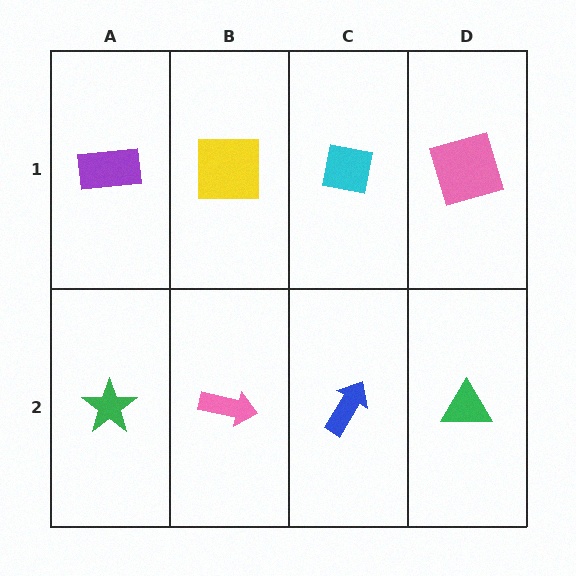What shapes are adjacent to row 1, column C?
A blue arrow (row 2, column C), a yellow square (row 1, column B), a pink square (row 1, column D).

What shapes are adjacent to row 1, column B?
A pink arrow (row 2, column B), a purple rectangle (row 1, column A), a cyan square (row 1, column C).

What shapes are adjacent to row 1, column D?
A green triangle (row 2, column D), a cyan square (row 1, column C).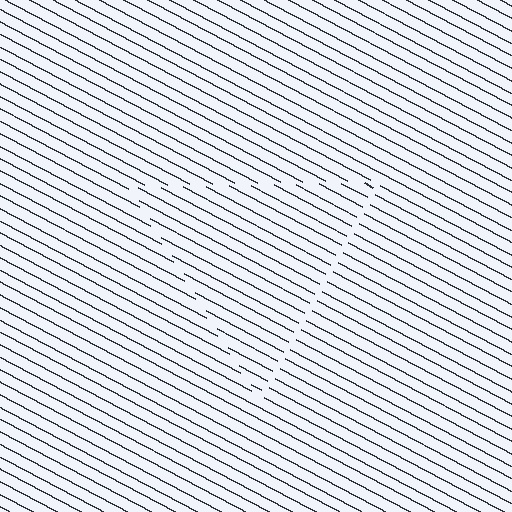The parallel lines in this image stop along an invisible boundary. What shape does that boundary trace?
An illusory triangle. The interior of the shape contains the same grating, shifted by half a period — the contour is defined by the phase discontinuity where line-ends from the inner and outer gratings abut.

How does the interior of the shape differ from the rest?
The interior of the shape contains the same grating, shifted by half a period — the contour is defined by the phase discontinuity where line-ends from the inner and outer gratings abut.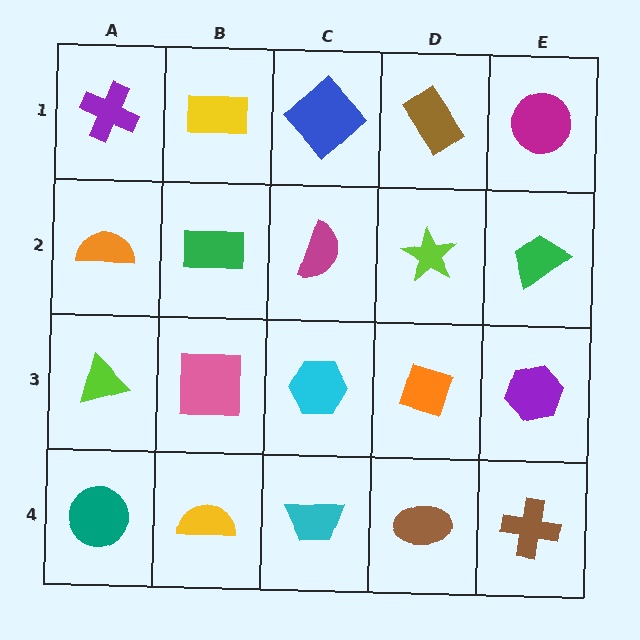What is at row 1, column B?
A yellow rectangle.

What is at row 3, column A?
A lime triangle.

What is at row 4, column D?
A brown ellipse.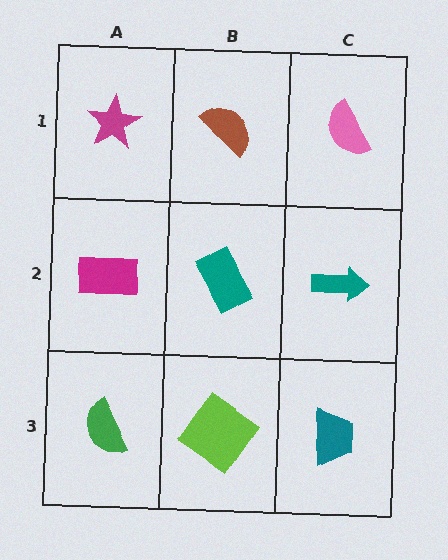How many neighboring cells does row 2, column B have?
4.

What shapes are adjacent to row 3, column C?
A teal arrow (row 2, column C), a lime diamond (row 3, column B).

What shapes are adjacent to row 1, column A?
A magenta rectangle (row 2, column A), a brown semicircle (row 1, column B).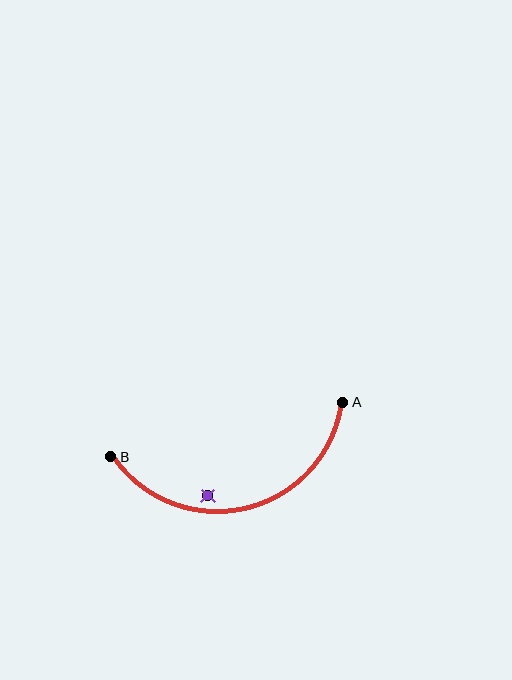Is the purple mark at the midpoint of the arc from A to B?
No — the purple mark does not lie on the arc at all. It sits slightly inside the curve.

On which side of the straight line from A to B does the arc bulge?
The arc bulges below the straight line connecting A and B.